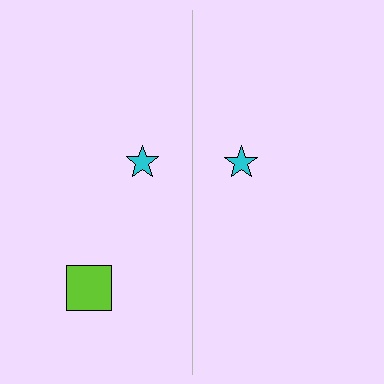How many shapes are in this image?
There are 3 shapes in this image.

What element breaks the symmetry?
A lime square is missing from the right side.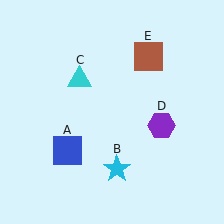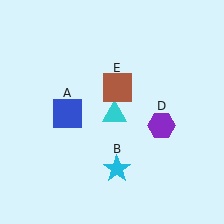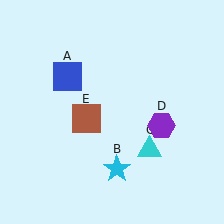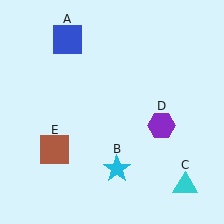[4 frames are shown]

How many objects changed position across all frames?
3 objects changed position: blue square (object A), cyan triangle (object C), brown square (object E).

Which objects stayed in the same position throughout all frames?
Cyan star (object B) and purple hexagon (object D) remained stationary.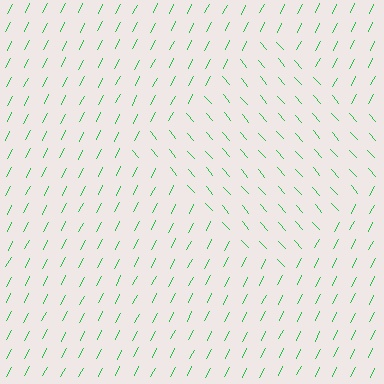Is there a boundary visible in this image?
Yes, there is a texture boundary formed by a change in line orientation.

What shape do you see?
I see a diamond.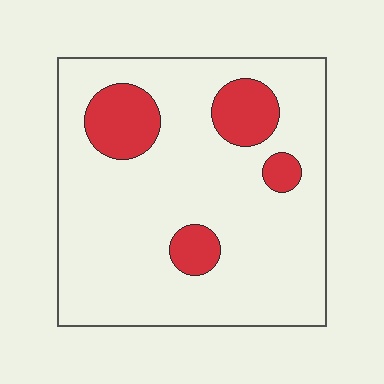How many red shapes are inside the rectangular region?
4.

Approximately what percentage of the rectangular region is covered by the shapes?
Approximately 15%.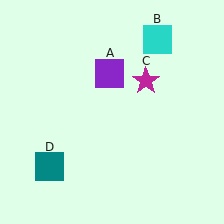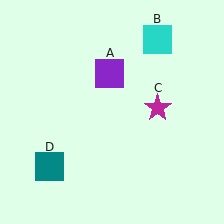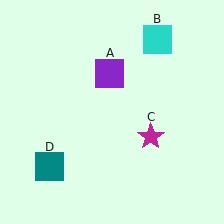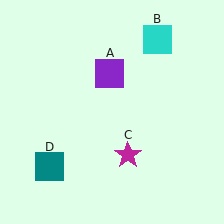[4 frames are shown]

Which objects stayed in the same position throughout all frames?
Purple square (object A) and cyan square (object B) and teal square (object D) remained stationary.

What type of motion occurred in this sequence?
The magenta star (object C) rotated clockwise around the center of the scene.